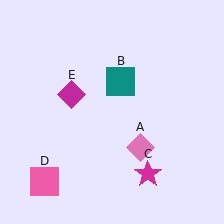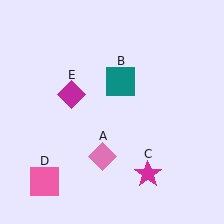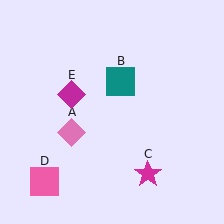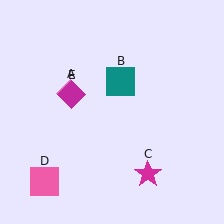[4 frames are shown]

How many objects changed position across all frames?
1 object changed position: pink diamond (object A).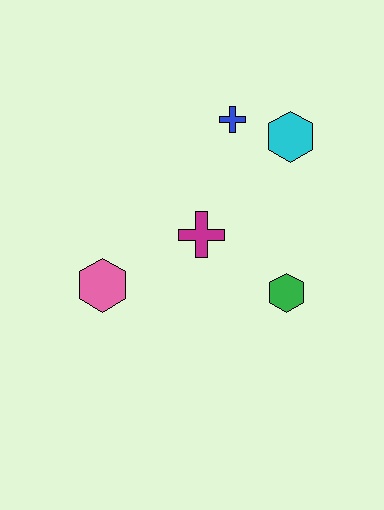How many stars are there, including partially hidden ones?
There are no stars.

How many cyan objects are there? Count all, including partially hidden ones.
There is 1 cyan object.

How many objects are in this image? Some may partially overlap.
There are 5 objects.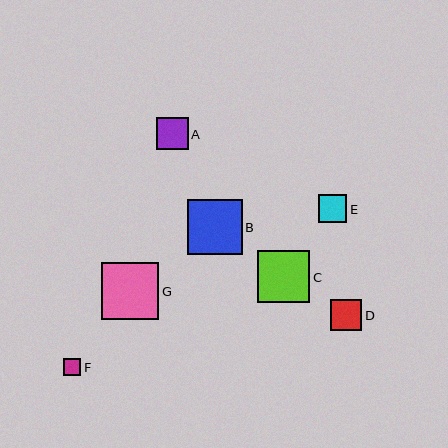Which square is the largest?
Square G is the largest with a size of approximately 57 pixels.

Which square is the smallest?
Square F is the smallest with a size of approximately 17 pixels.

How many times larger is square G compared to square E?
Square G is approximately 2.0 times the size of square E.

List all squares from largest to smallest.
From largest to smallest: G, B, C, A, D, E, F.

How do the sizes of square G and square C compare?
Square G and square C are approximately the same size.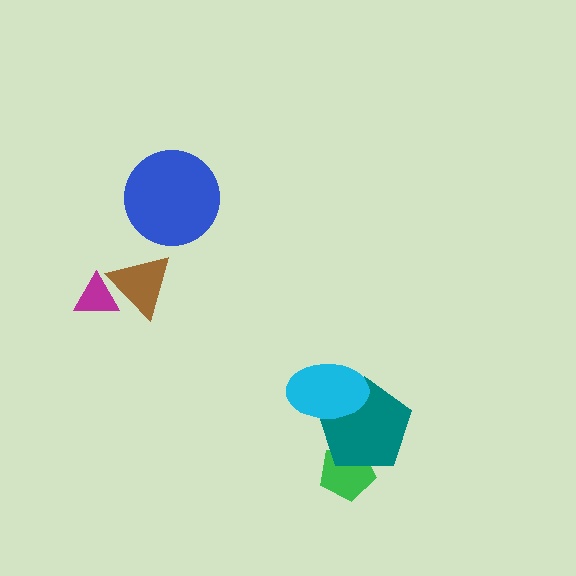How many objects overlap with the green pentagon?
1 object overlaps with the green pentagon.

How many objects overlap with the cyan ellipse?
1 object overlaps with the cyan ellipse.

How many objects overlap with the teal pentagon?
2 objects overlap with the teal pentagon.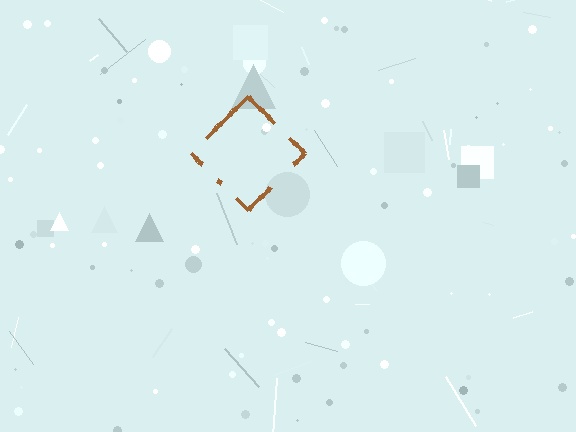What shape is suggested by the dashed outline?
The dashed outline suggests a diamond.